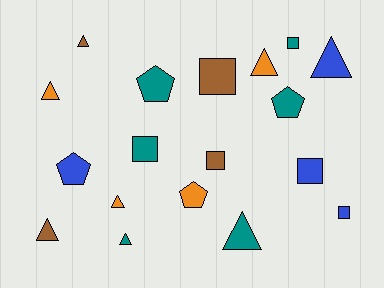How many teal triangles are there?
There are 2 teal triangles.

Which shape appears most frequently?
Triangle, with 8 objects.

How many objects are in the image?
There are 18 objects.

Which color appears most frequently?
Teal, with 6 objects.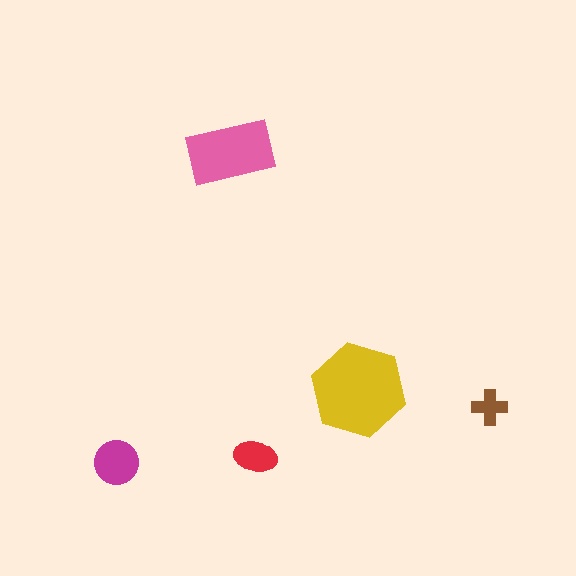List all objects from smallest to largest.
The brown cross, the red ellipse, the magenta circle, the pink rectangle, the yellow hexagon.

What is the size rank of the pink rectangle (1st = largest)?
2nd.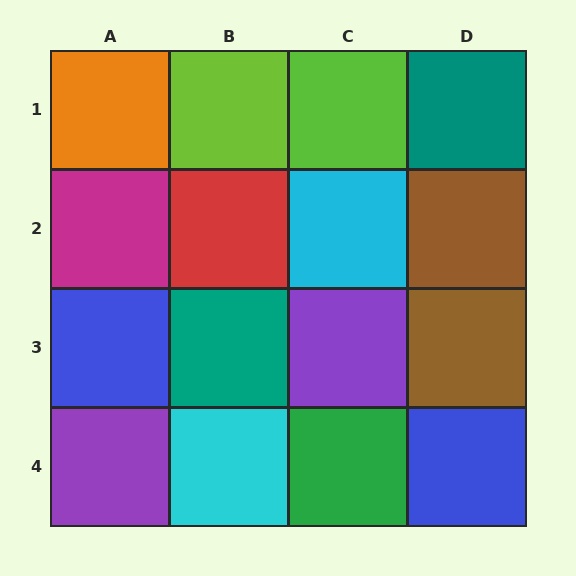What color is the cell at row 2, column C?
Cyan.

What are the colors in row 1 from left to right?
Orange, lime, lime, teal.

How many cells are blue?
2 cells are blue.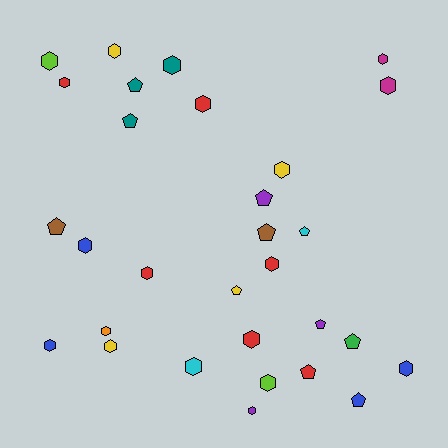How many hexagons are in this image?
There are 19 hexagons.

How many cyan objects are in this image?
There are 2 cyan objects.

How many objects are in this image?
There are 30 objects.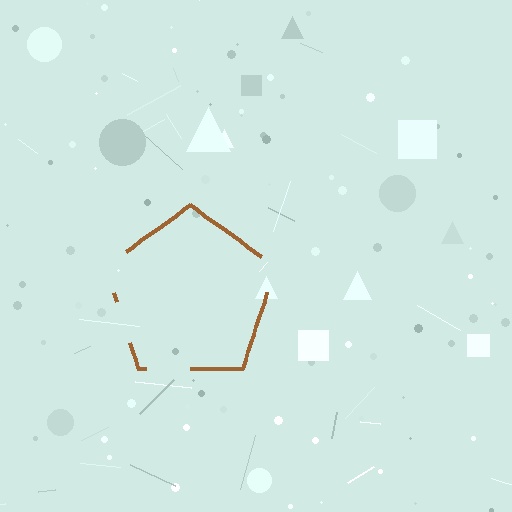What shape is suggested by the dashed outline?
The dashed outline suggests a pentagon.